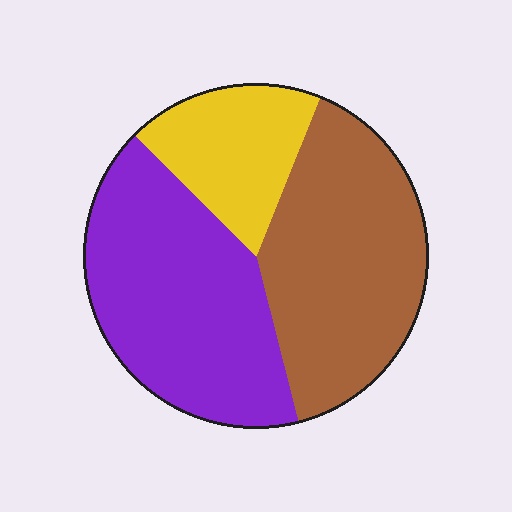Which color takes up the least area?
Yellow, at roughly 20%.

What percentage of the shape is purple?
Purple takes up about two fifths (2/5) of the shape.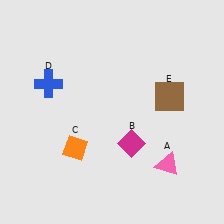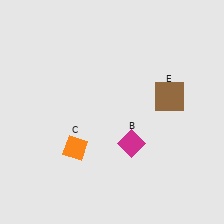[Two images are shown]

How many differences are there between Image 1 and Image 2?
There are 2 differences between the two images.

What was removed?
The blue cross (D), the pink triangle (A) were removed in Image 2.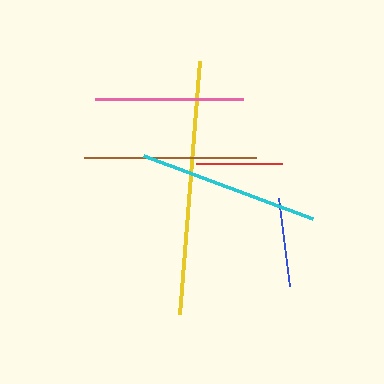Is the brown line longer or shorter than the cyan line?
The cyan line is longer than the brown line.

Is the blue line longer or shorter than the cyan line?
The cyan line is longer than the blue line.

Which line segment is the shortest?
The red line is the shortest at approximately 86 pixels.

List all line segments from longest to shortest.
From longest to shortest: yellow, cyan, brown, pink, blue, red.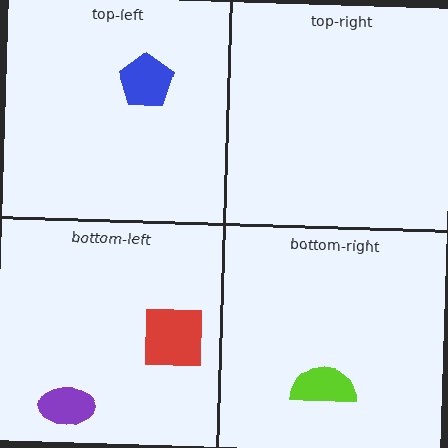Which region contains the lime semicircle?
The bottom-right region.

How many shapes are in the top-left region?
1.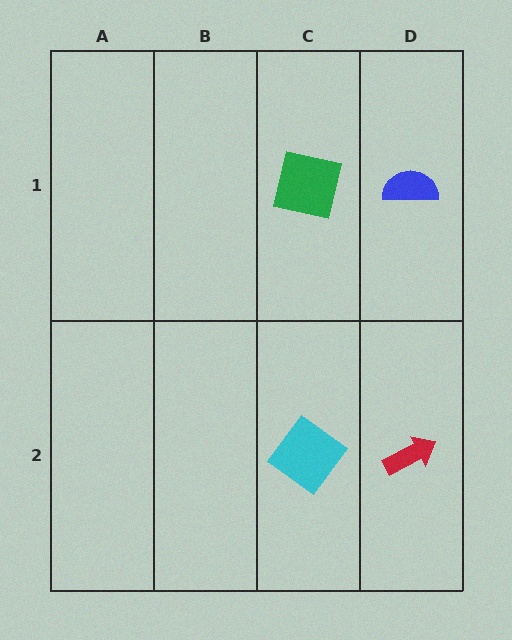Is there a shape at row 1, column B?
No, that cell is empty.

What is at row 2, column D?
A red arrow.